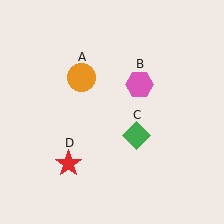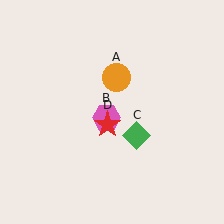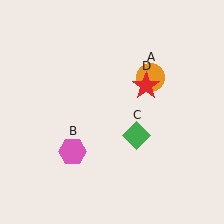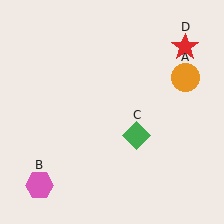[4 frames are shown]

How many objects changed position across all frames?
3 objects changed position: orange circle (object A), pink hexagon (object B), red star (object D).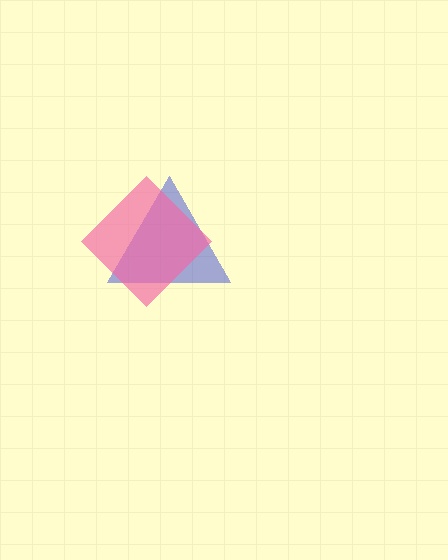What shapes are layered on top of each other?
The layered shapes are: a blue triangle, a pink diamond.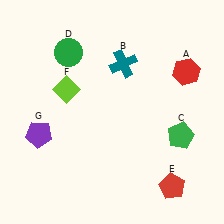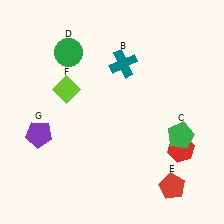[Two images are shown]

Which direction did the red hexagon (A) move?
The red hexagon (A) moved down.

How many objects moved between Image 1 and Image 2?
1 object moved between the two images.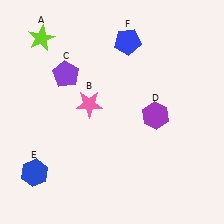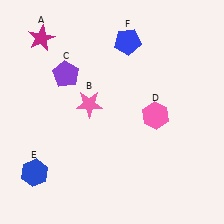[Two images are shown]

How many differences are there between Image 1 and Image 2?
There are 2 differences between the two images.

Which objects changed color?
A changed from lime to magenta. D changed from purple to pink.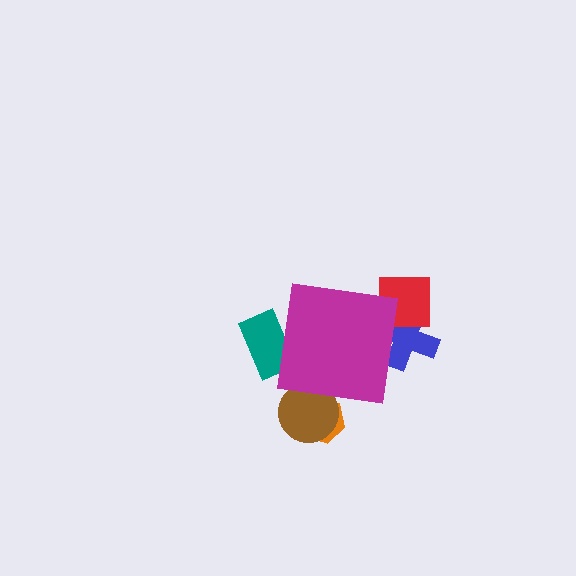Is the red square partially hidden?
Yes, the red square is partially hidden behind the magenta square.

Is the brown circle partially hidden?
Yes, the brown circle is partially hidden behind the magenta square.